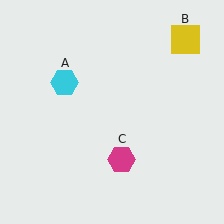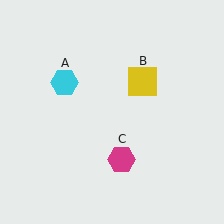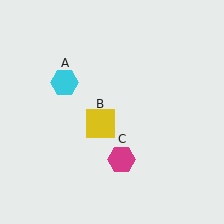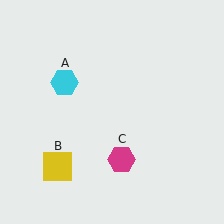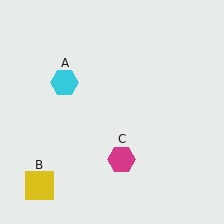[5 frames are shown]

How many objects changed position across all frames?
1 object changed position: yellow square (object B).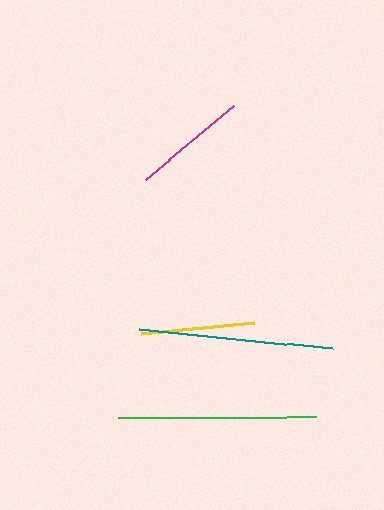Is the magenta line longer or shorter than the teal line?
The teal line is longer than the magenta line.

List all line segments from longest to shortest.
From longest to shortest: green, teal, magenta, yellow.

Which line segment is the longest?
The green line is the longest at approximately 198 pixels.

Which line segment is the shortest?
The yellow line is the shortest at approximately 114 pixels.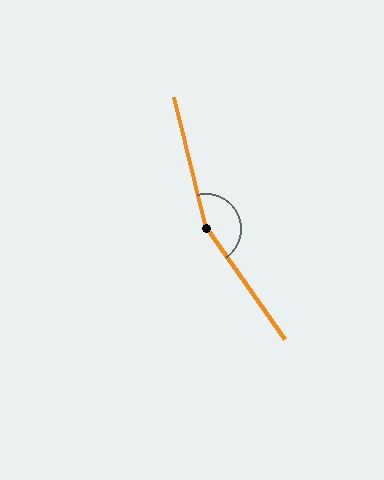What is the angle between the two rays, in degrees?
Approximately 158 degrees.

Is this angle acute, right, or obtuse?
It is obtuse.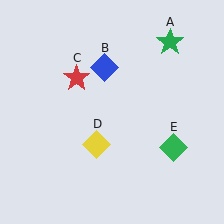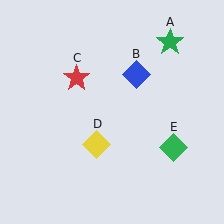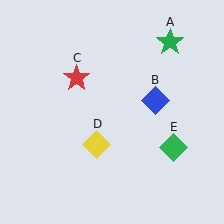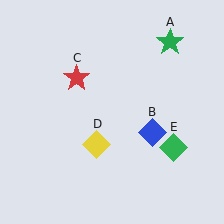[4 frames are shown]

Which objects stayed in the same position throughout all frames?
Green star (object A) and red star (object C) and yellow diamond (object D) and green diamond (object E) remained stationary.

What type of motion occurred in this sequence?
The blue diamond (object B) rotated clockwise around the center of the scene.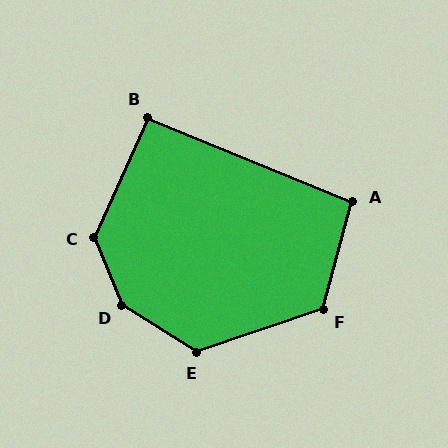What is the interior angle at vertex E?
Approximately 129 degrees (obtuse).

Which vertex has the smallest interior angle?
B, at approximately 92 degrees.